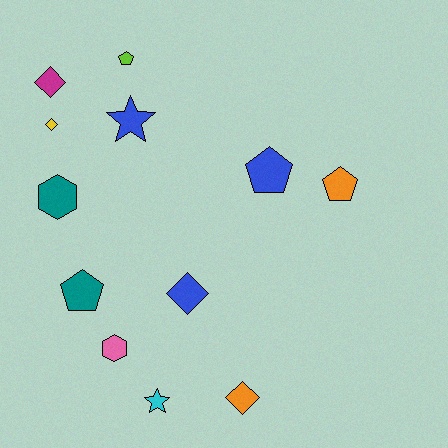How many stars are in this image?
There are 2 stars.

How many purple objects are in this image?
There are no purple objects.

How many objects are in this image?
There are 12 objects.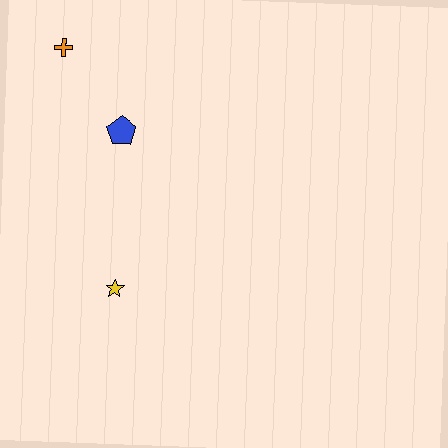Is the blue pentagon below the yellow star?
No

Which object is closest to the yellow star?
The blue pentagon is closest to the yellow star.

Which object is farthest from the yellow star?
The orange cross is farthest from the yellow star.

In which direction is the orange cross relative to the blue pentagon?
The orange cross is above the blue pentagon.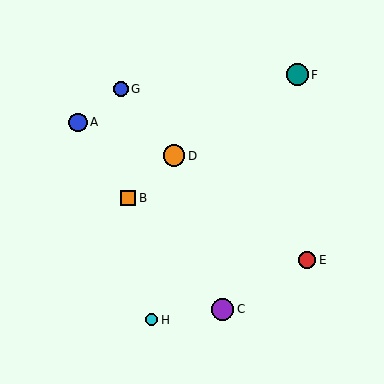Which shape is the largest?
The teal circle (labeled F) is the largest.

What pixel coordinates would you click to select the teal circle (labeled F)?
Click at (297, 75) to select the teal circle F.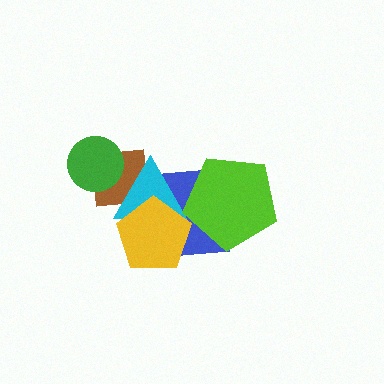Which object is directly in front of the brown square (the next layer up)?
The green circle is directly in front of the brown square.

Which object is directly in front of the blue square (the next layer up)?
The cyan triangle is directly in front of the blue square.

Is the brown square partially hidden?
Yes, it is partially covered by another shape.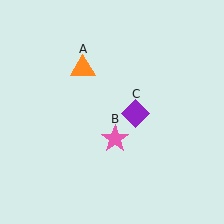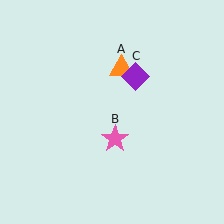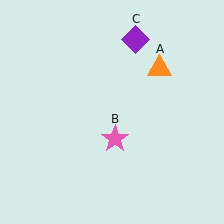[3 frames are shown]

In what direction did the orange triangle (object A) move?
The orange triangle (object A) moved right.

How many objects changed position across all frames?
2 objects changed position: orange triangle (object A), purple diamond (object C).